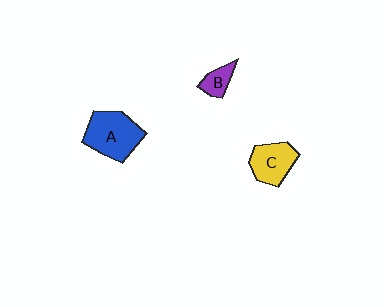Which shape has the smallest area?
Shape B (purple).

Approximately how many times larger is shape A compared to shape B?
Approximately 2.7 times.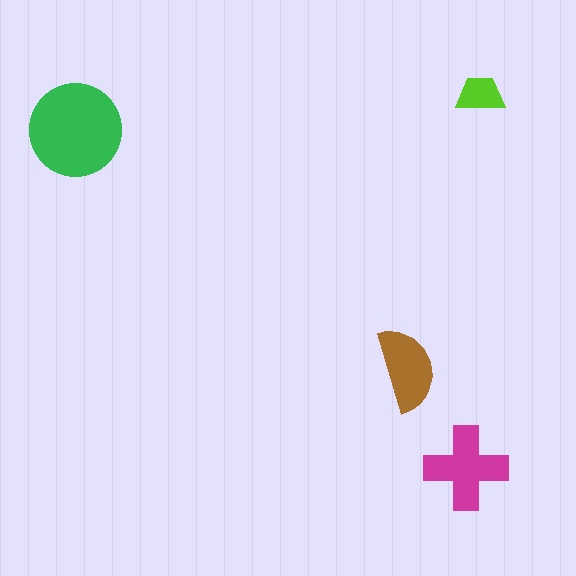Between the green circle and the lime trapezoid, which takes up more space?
The green circle.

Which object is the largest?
The green circle.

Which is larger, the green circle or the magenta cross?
The green circle.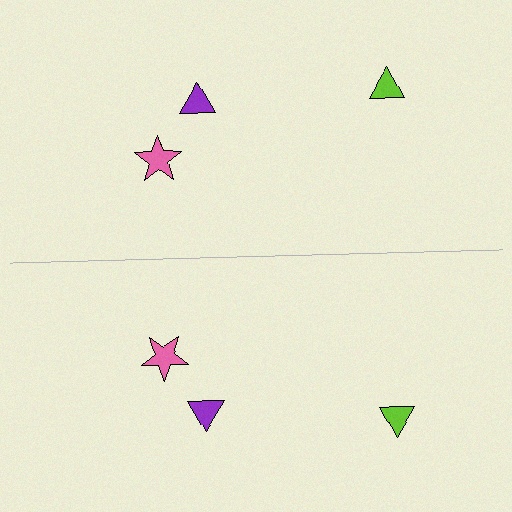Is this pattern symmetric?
Yes, this pattern has bilateral (reflection) symmetry.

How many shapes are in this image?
There are 6 shapes in this image.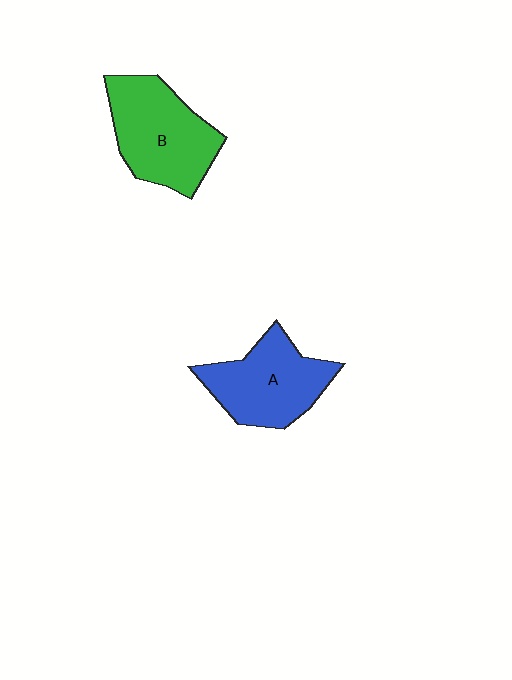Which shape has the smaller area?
Shape A (blue).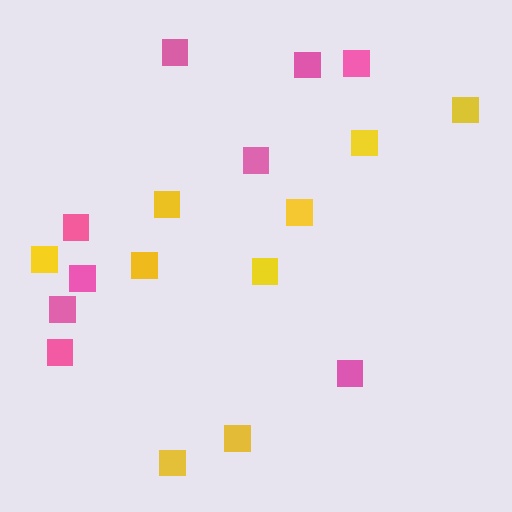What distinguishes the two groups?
There are 2 groups: one group of yellow squares (9) and one group of pink squares (9).